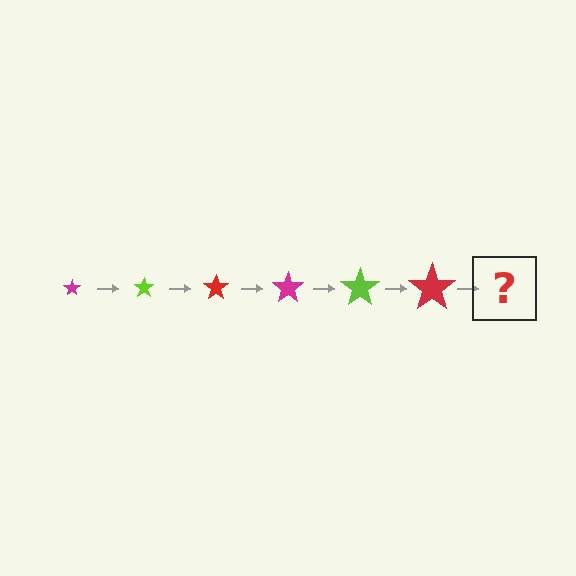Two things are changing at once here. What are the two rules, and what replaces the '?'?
The two rules are that the star grows larger each step and the color cycles through magenta, lime, and red. The '?' should be a magenta star, larger than the previous one.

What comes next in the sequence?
The next element should be a magenta star, larger than the previous one.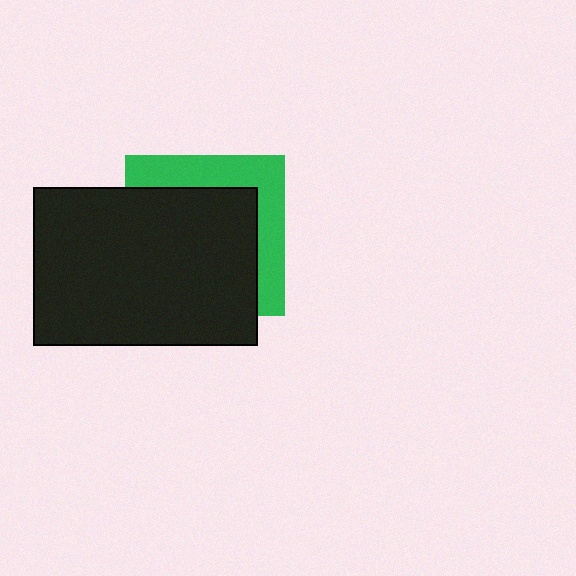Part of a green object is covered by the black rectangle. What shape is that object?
It is a square.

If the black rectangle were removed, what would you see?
You would see the complete green square.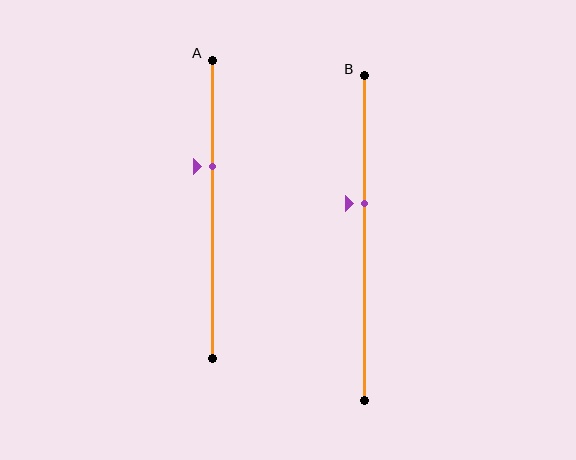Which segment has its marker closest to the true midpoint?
Segment B has its marker closest to the true midpoint.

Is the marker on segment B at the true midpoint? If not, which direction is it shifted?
No, the marker on segment B is shifted upward by about 11% of the segment length.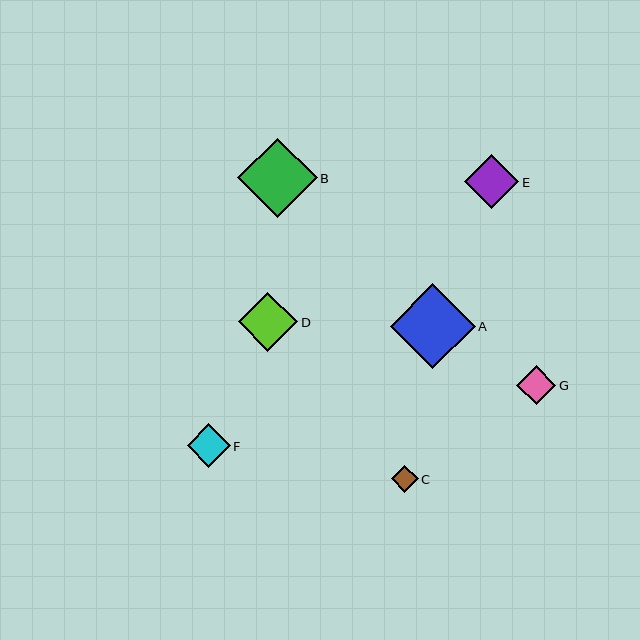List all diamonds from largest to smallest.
From largest to smallest: A, B, D, E, F, G, C.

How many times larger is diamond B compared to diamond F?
Diamond B is approximately 1.8 times the size of diamond F.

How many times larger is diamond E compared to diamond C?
Diamond E is approximately 2.0 times the size of diamond C.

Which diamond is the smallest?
Diamond C is the smallest with a size of approximately 27 pixels.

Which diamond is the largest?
Diamond A is the largest with a size of approximately 85 pixels.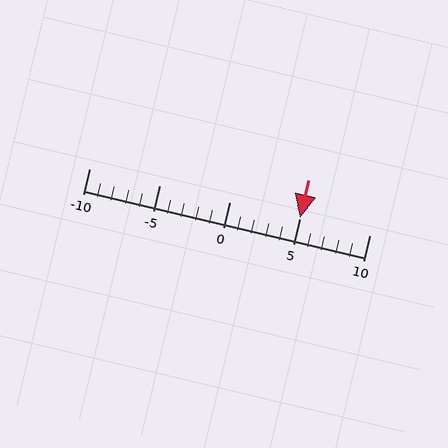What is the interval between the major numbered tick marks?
The major tick marks are spaced 5 units apart.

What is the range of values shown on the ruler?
The ruler shows values from -10 to 10.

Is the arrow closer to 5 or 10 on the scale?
The arrow is closer to 5.